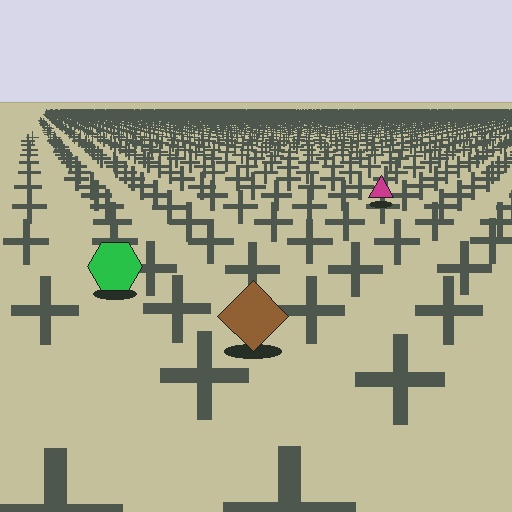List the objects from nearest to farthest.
From nearest to farthest: the brown diamond, the green hexagon, the magenta triangle.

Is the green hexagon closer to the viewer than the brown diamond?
No. The brown diamond is closer — you can tell from the texture gradient: the ground texture is coarser near it.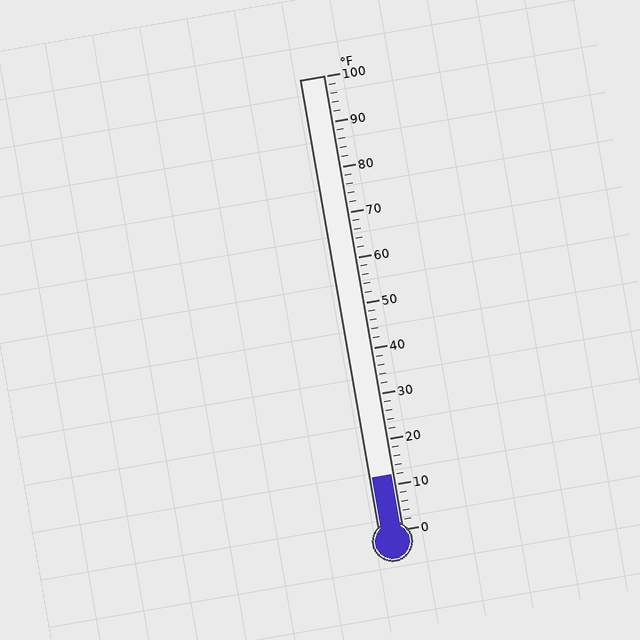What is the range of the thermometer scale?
The thermometer scale ranges from 0°F to 100°F.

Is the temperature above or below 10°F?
The temperature is above 10°F.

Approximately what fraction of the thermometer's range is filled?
The thermometer is filled to approximately 10% of its range.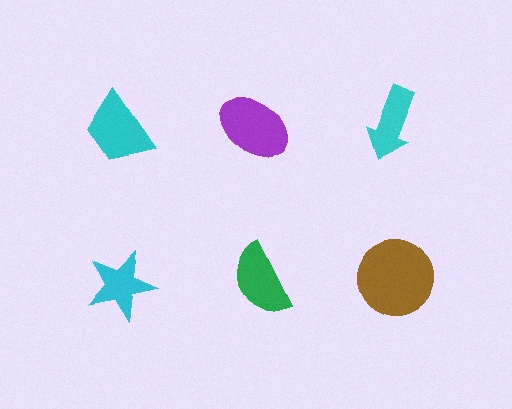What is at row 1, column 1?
A cyan trapezoid.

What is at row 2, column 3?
A brown circle.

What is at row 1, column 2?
A purple ellipse.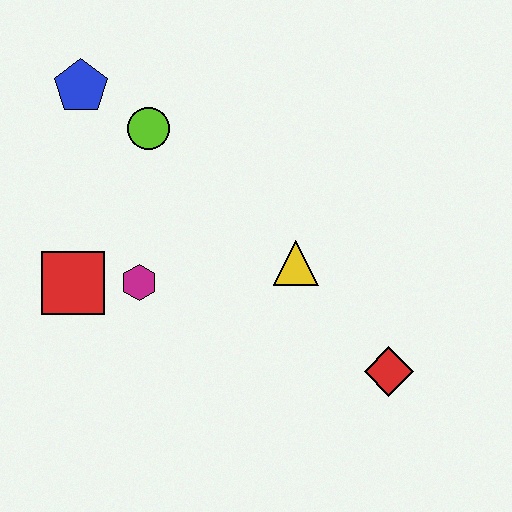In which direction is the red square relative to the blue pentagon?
The red square is below the blue pentagon.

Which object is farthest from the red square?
The red diamond is farthest from the red square.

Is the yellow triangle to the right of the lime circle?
Yes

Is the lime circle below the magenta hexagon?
No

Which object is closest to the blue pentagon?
The lime circle is closest to the blue pentagon.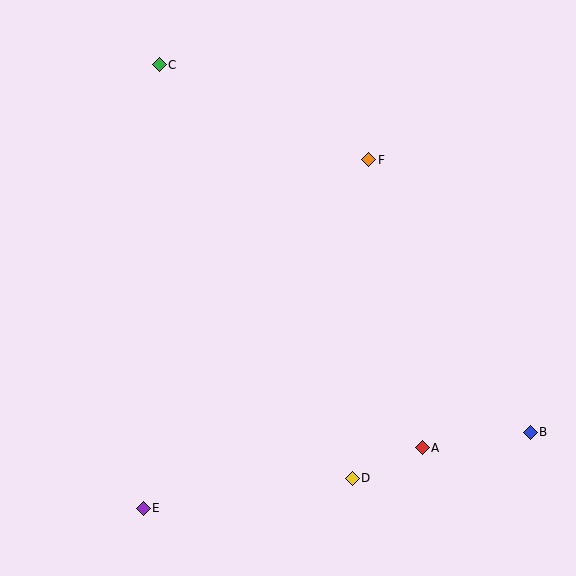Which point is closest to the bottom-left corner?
Point E is closest to the bottom-left corner.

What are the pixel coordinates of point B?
Point B is at (530, 432).